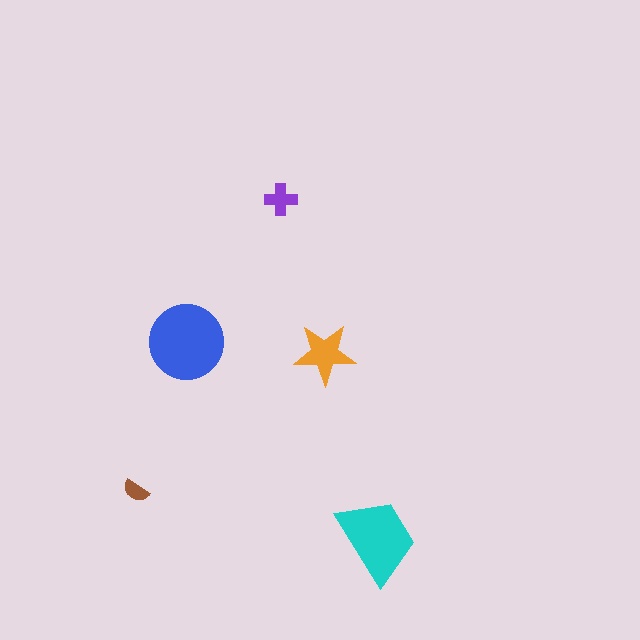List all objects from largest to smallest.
The blue circle, the cyan trapezoid, the orange star, the purple cross, the brown semicircle.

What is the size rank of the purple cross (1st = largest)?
4th.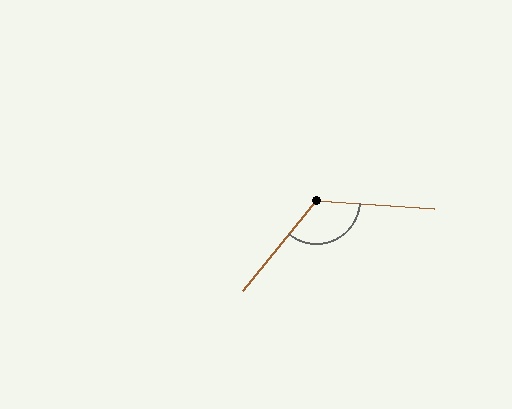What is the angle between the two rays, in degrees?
Approximately 125 degrees.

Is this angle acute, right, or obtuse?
It is obtuse.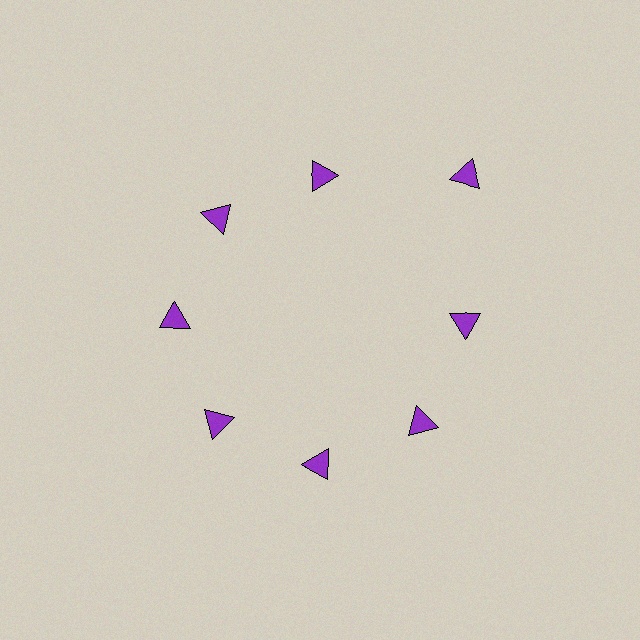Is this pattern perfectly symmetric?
No. The 8 purple triangles are arranged in a ring, but one element near the 2 o'clock position is pushed outward from the center, breaking the 8-fold rotational symmetry.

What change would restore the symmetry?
The symmetry would be restored by moving it inward, back onto the ring so that all 8 triangles sit at equal angles and equal distance from the center.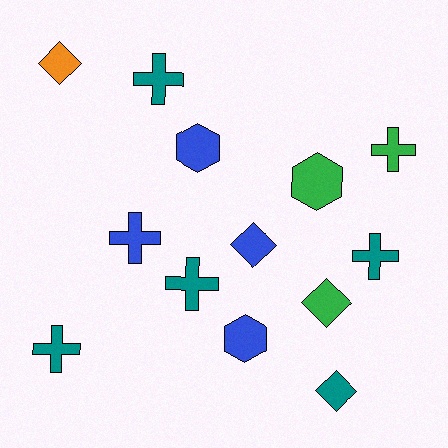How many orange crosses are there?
There are no orange crosses.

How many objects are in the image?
There are 13 objects.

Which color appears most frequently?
Teal, with 5 objects.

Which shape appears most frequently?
Cross, with 6 objects.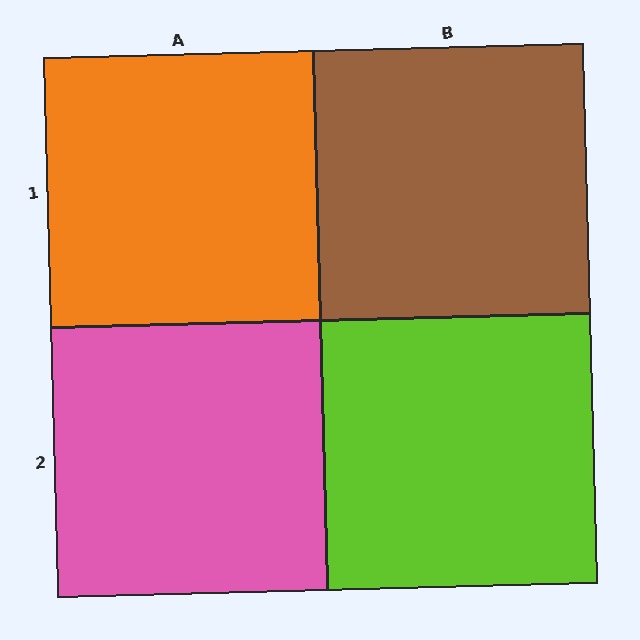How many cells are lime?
1 cell is lime.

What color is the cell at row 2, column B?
Lime.